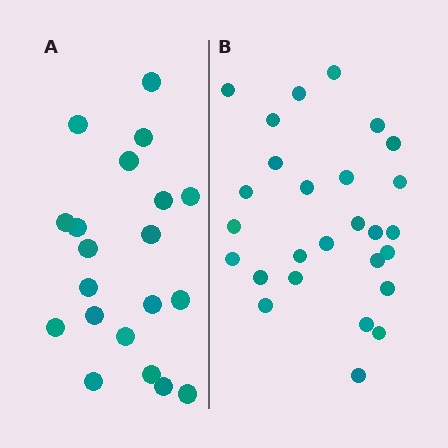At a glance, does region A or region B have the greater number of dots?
Region B (the right region) has more dots.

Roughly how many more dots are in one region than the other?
Region B has roughly 8 or so more dots than region A.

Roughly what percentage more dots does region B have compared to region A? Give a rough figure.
About 35% more.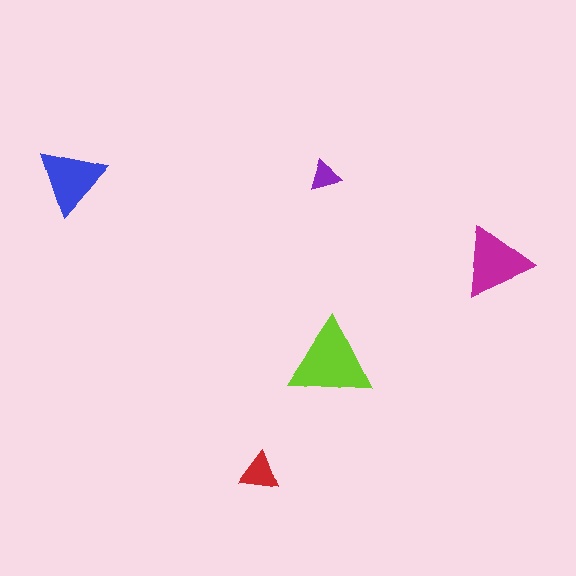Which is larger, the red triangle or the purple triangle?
The red one.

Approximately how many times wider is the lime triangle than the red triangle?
About 2 times wider.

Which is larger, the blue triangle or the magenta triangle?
The magenta one.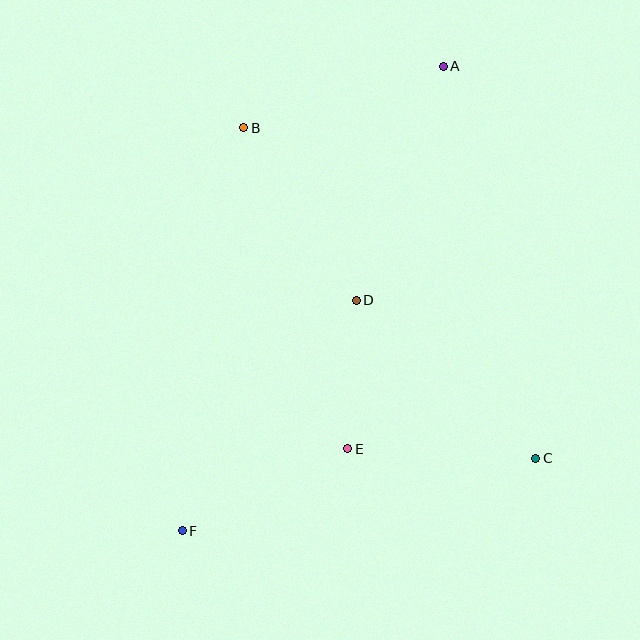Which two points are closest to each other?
Points D and E are closest to each other.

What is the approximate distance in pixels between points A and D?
The distance between A and D is approximately 250 pixels.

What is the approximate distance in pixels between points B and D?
The distance between B and D is approximately 206 pixels.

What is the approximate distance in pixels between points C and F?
The distance between C and F is approximately 361 pixels.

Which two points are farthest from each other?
Points A and F are farthest from each other.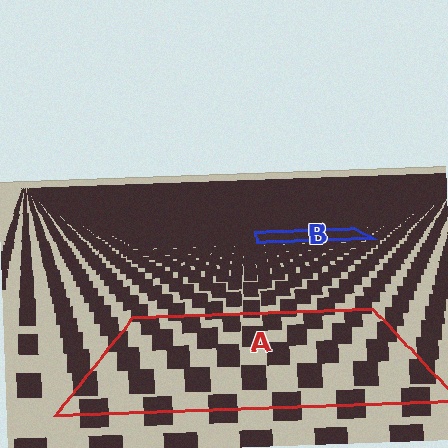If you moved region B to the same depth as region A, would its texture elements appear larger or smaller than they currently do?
They would appear larger. At a closer depth, the same texture elements are projected at a bigger on-screen size.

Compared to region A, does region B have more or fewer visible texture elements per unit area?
Region B has more texture elements per unit area — they are packed more densely because it is farther away.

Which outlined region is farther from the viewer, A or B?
Region B is farther from the viewer — the texture elements inside it appear smaller and more densely packed.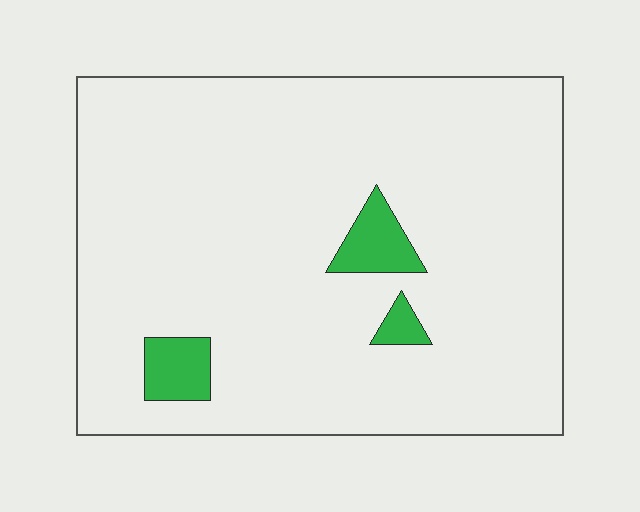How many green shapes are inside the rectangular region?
3.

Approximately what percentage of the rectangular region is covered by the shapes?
Approximately 5%.